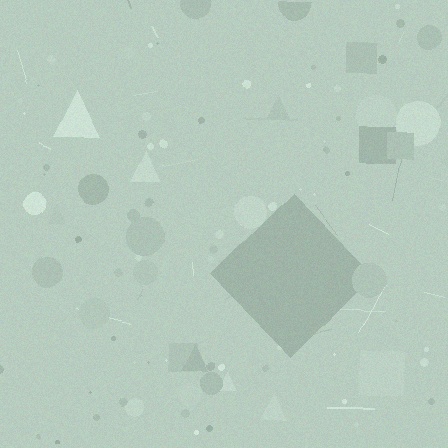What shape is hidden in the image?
A diamond is hidden in the image.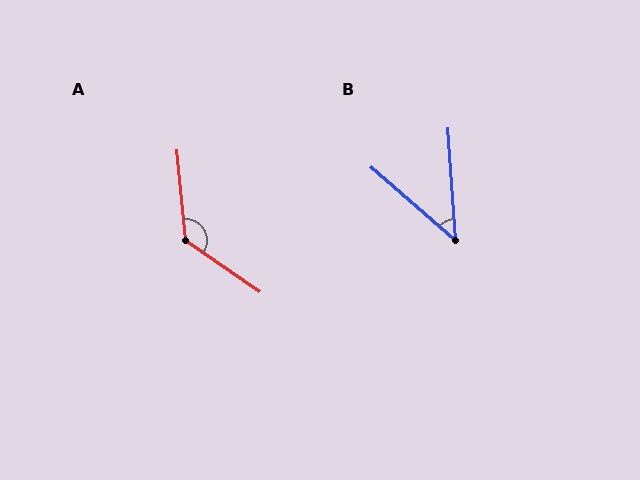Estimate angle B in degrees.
Approximately 46 degrees.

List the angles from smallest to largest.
B (46°), A (130°).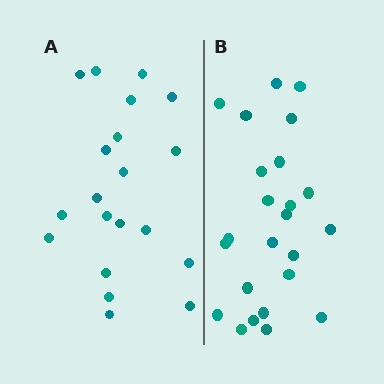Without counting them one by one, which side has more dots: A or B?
Region B (the right region) has more dots.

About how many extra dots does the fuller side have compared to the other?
Region B has about 4 more dots than region A.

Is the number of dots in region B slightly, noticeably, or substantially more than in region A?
Region B has only slightly more — the two regions are fairly close. The ratio is roughly 1.2 to 1.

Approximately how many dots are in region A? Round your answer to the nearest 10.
About 20 dots.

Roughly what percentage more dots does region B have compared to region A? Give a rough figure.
About 20% more.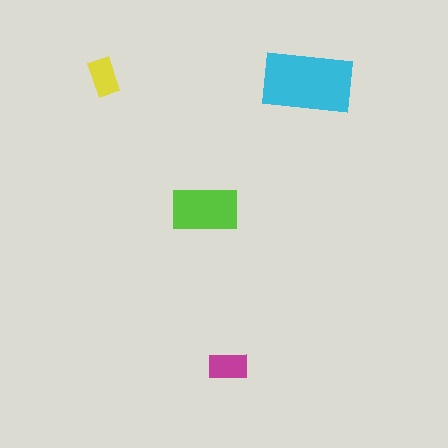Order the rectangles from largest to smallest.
the cyan one, the lime one, the magenta one, the yellow one.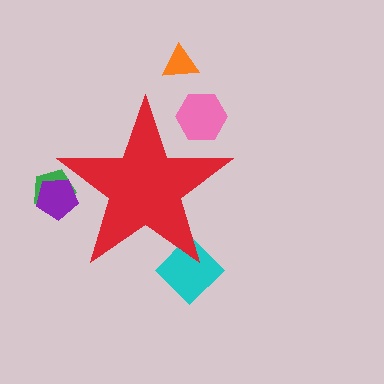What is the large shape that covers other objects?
A red star.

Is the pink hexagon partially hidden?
Yes, the pink hexagon is partially hidden behind the red star.